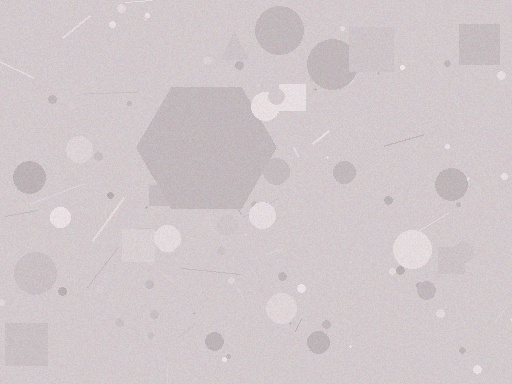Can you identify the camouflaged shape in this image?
The camouflaged shape is a hexagon.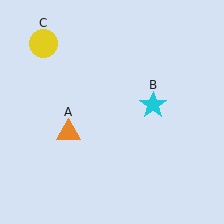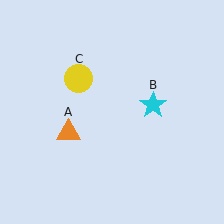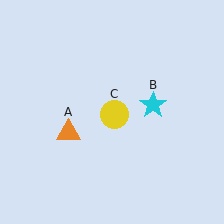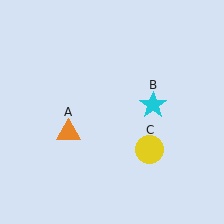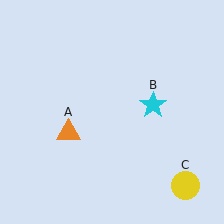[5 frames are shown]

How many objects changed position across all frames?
1 object changed position: yellow circle (object C).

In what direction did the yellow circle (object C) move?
The yellow circle (object C) moved down and to the right.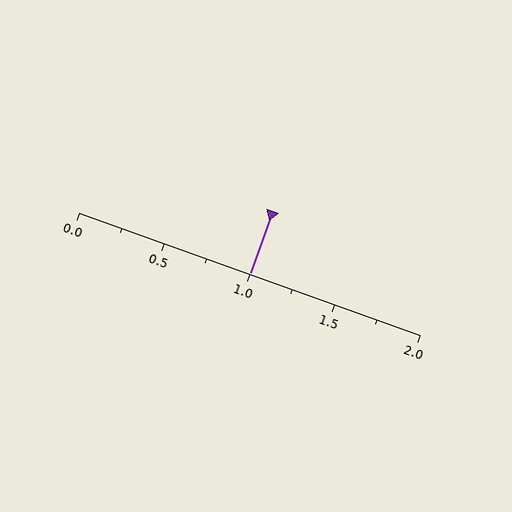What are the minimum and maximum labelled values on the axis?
The axis runs from 0.0 to 2.0.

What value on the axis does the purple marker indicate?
The marker indicates approximately 1.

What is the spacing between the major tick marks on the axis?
The major ticks are spaced 0.5 apart.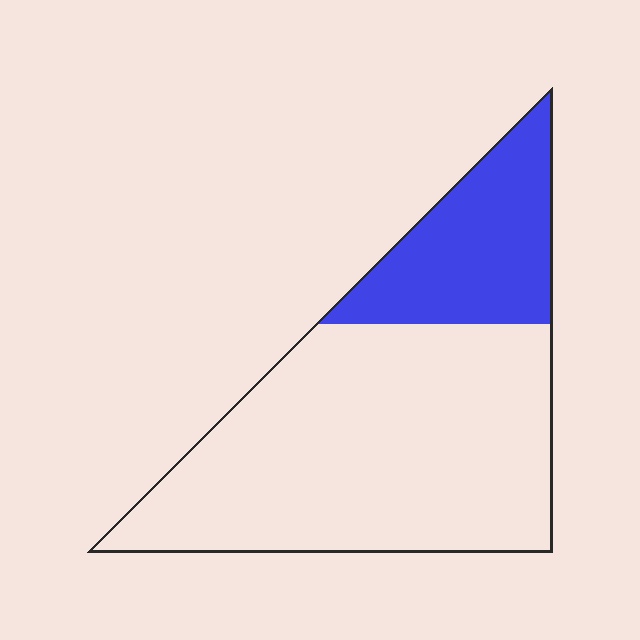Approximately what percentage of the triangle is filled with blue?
Approximately 25%.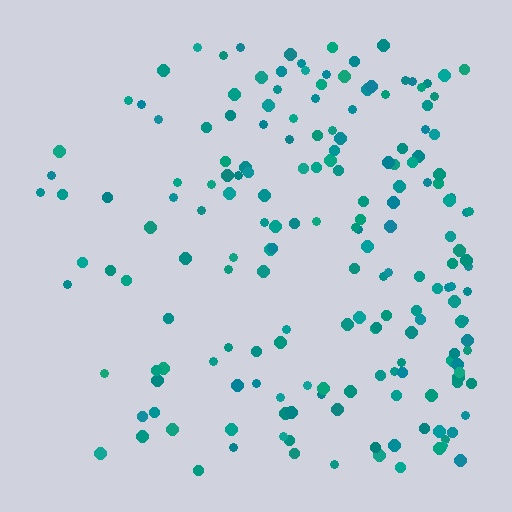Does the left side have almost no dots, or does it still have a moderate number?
Still a moderate number, just noticeably fewer than the right.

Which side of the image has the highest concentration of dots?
The right.